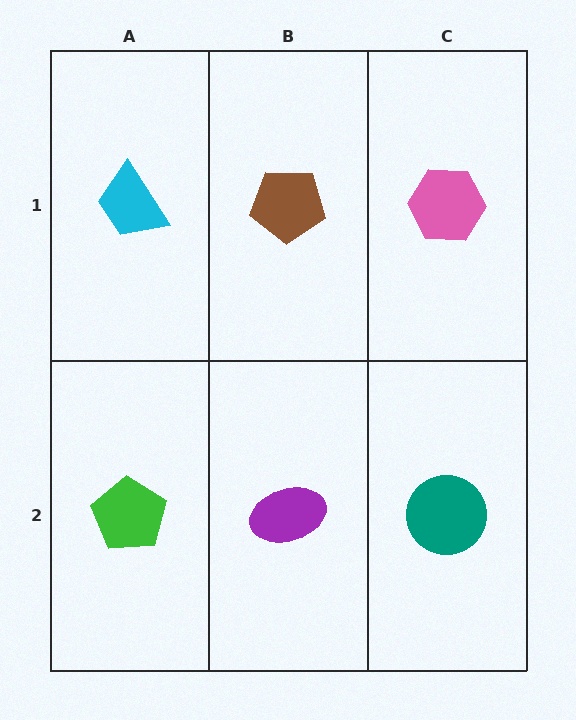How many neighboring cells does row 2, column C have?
2.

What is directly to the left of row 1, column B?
A cyan trapezoid.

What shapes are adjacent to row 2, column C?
A pink hexagon (row 1, column C), a purple ellipse (row 2, column B).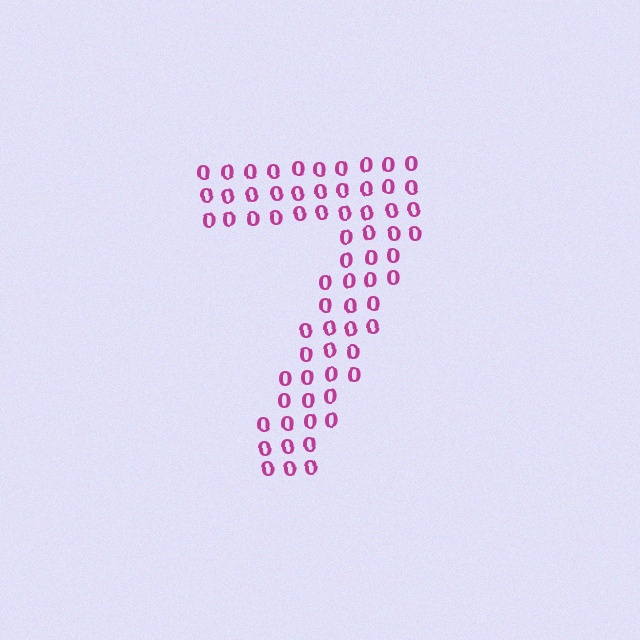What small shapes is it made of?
It is made of small digit 0's.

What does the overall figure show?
The overall figure shows the digit 7.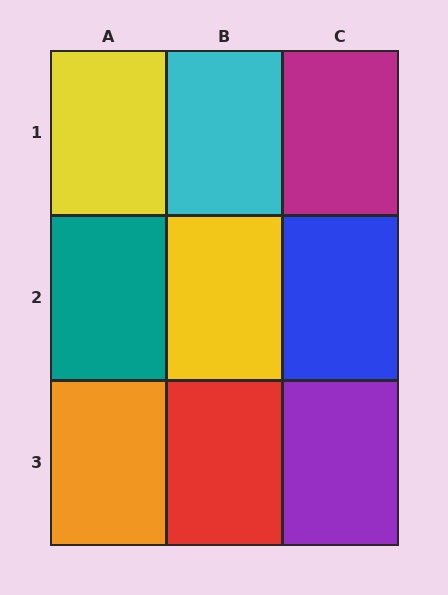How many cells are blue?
1 cell is blue.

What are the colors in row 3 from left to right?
Orange, red, purple.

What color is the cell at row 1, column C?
Magenta.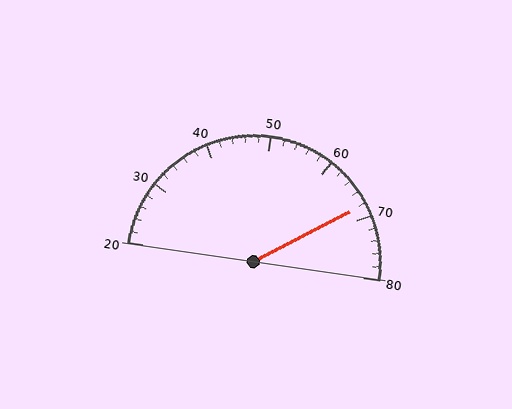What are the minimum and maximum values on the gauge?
The gauge ranges from 20 to 80.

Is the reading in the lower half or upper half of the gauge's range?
The reading is in the upper half of the range (20 to 80).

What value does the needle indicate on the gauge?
The needle indicates approximately 68.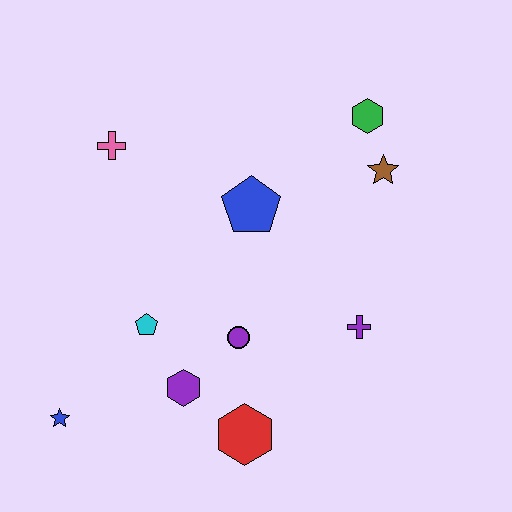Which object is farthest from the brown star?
The blue star is farthest from the brown star.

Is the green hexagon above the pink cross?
Yes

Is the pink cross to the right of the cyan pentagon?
No